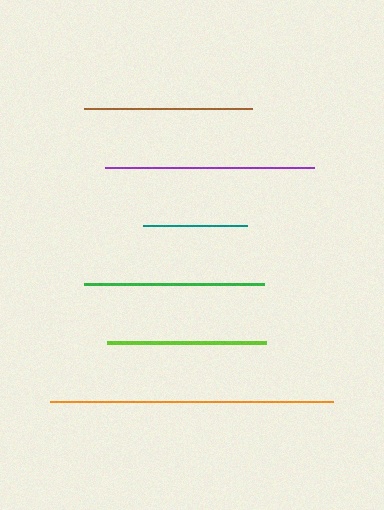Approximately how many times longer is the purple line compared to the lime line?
The purple line is approximately 1.3 times the length of the lime line.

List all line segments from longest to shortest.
From longest to shortest: orange, purple, green, brown, lime, teal.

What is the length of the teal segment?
The teal segment is approximately 104 pixels long.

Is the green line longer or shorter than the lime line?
The green line is longer than the lime line.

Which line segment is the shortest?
The teal line is the shortest at approximately 104 pixels.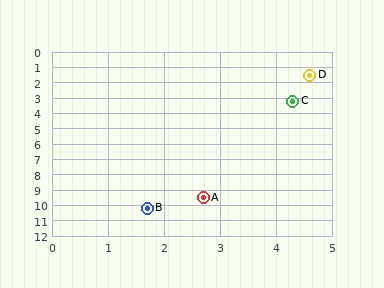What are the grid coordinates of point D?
Point D is at approximately (4.6, 1.5).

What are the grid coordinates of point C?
Point C is at approximately (4.3, 3.2).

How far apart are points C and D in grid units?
Points C and D are about 1.7 grid units apart.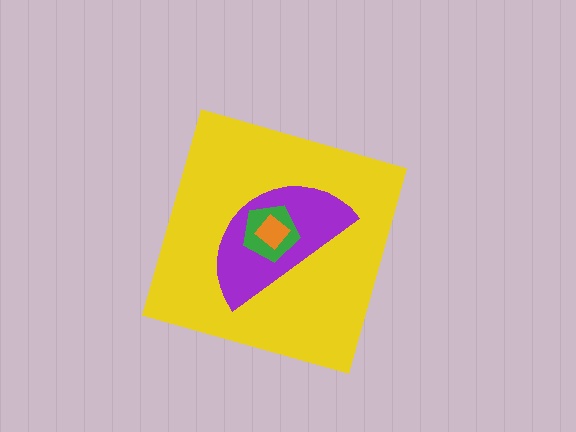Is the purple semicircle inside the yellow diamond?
Yes.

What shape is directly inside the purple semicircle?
The green pentagon.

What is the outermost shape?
The yellow diamond.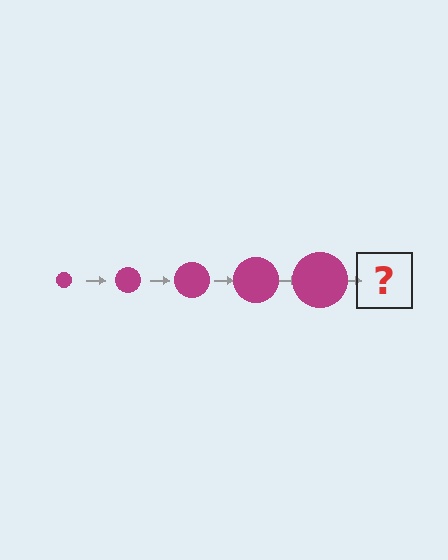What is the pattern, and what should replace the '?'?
The pattern is that the circle gets progressively larger each step. The '?' should be a magenta circle, larger than the previous one.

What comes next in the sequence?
The next element should be a magenta circle, larger than the previous one.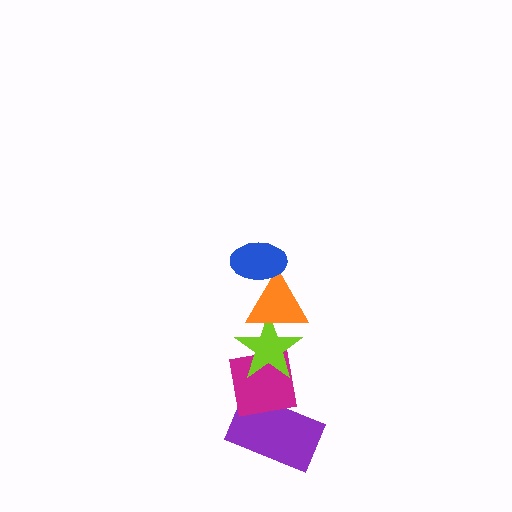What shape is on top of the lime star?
The orange triangle is on top of the lime star.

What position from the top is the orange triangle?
The orange triangle is 2nd from the top.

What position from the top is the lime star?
The lime star is 3rd from the top.